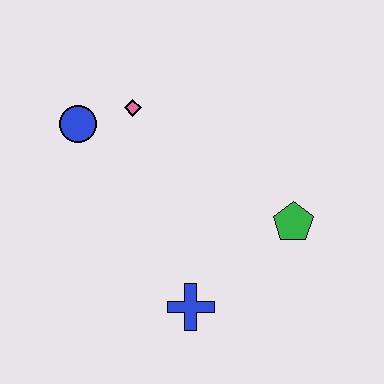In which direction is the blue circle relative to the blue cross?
The blue circle is above the blue cross.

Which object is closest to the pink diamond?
The blue circle is closest to the pink diamond.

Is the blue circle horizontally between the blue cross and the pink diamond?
No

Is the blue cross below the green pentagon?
Yes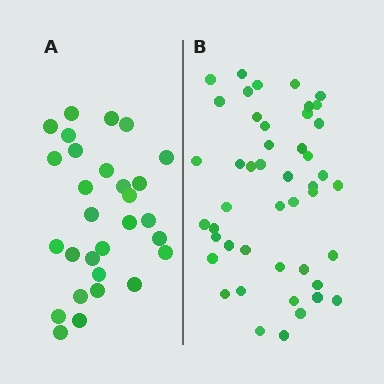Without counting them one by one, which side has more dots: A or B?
Region B (the right region) has more dots.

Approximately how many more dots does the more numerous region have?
Region B has approximately 15 more dots than region A.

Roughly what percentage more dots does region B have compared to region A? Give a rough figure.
About 60% more.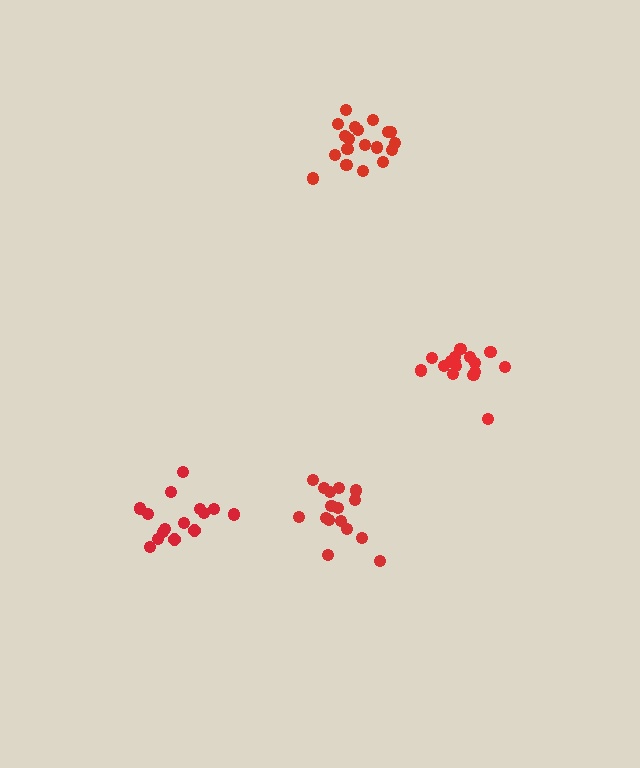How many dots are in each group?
Group 1: 16 dots, Group 2: 19 dots, Group 3: 17 dots, Group 4: 15 dots (67 total).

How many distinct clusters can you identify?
There are 4 distinct clusters.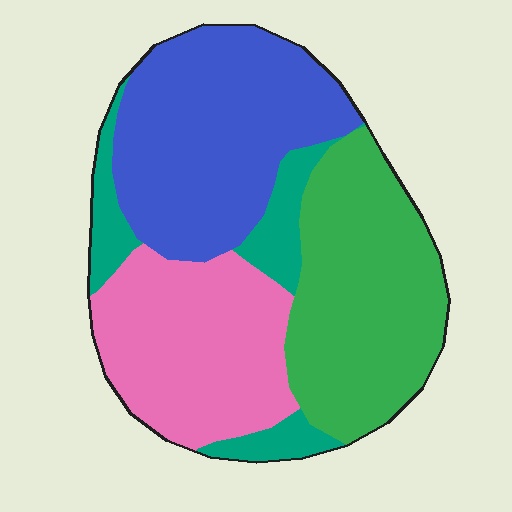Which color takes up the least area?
Teal, at roughly 10%.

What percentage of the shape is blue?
Blue covers roughly 30% of the shape.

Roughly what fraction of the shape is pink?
Pink covers 26% of the shape.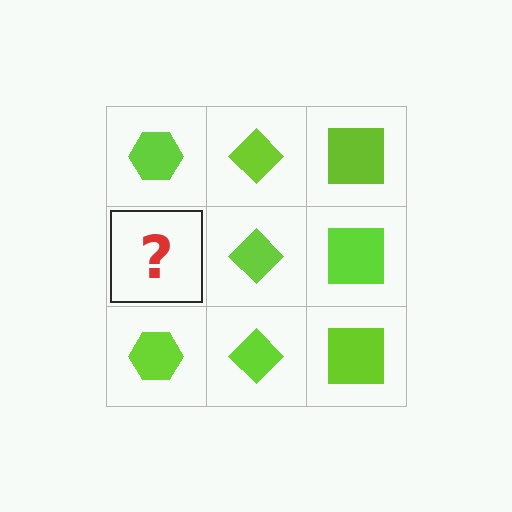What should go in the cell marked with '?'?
The missing cell should contain a lime hexagon.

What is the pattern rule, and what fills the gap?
The rule is that each column has a consistent shape. The gap should be filled with a lime hexagon.